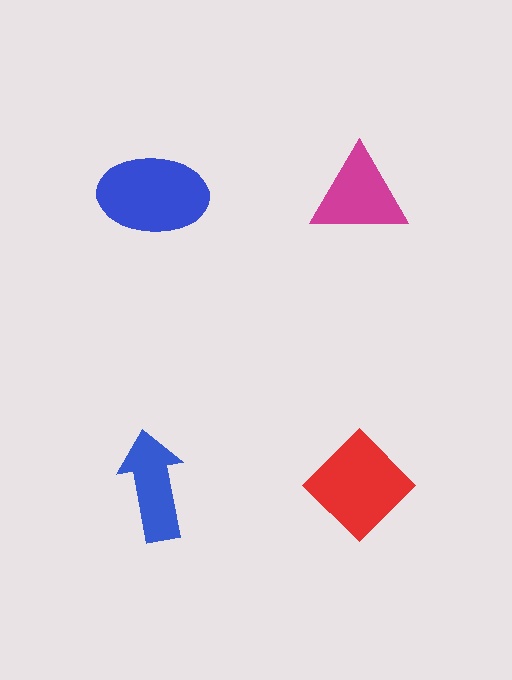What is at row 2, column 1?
A blue arrow.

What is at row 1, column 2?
A magenta triangle.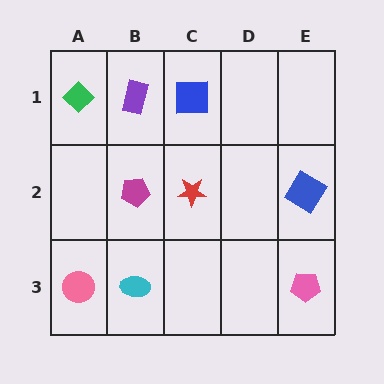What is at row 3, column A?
A pink circle.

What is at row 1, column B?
A purple rectangle.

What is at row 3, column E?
A pink pentagon.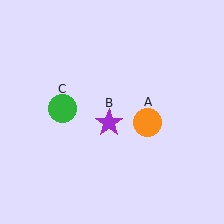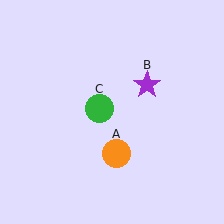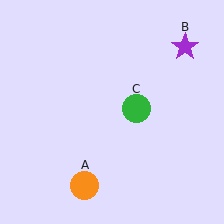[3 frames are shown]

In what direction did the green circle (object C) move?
The green circle (object C) moved right.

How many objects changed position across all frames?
3 objects changed position: orange circle (object A), purple star (object B), green circle (object C).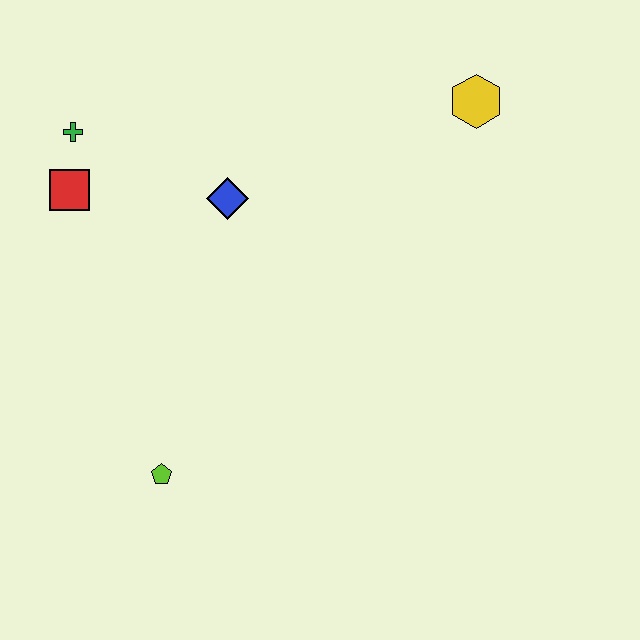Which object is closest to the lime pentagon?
The blue diamond is closest to the lime pentagon.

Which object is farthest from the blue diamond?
The lime pentagon is farthest from the blue diamond.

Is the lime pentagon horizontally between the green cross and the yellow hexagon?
Yes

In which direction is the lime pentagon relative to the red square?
The lime pentagon is below the red square.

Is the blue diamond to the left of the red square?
No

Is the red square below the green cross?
Yes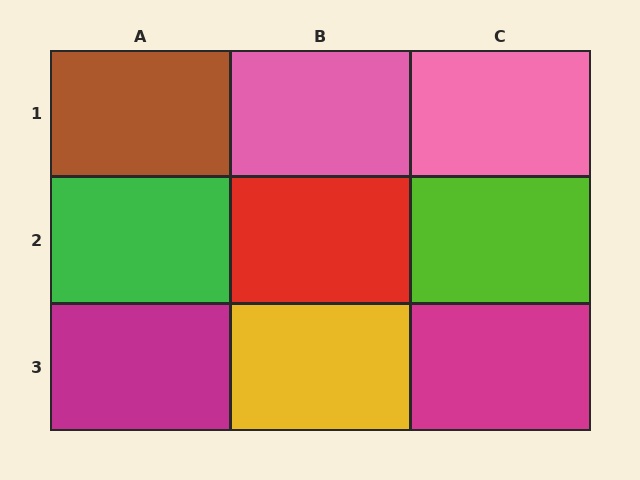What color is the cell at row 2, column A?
Green.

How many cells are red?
1 cell is red.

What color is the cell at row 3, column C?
Magenta.